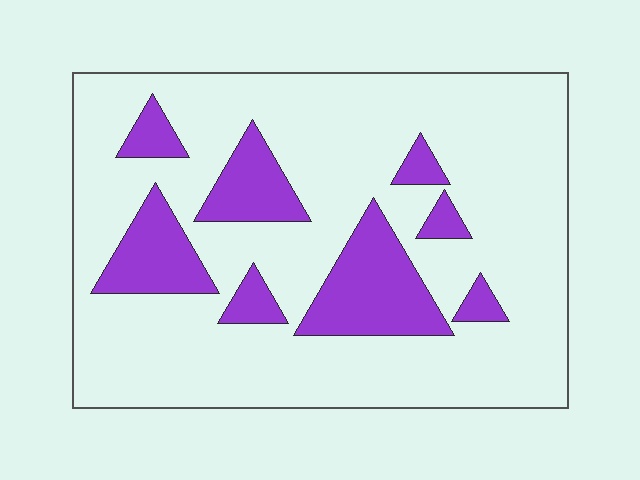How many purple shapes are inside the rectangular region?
8.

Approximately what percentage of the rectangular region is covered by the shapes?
Approximately 20%.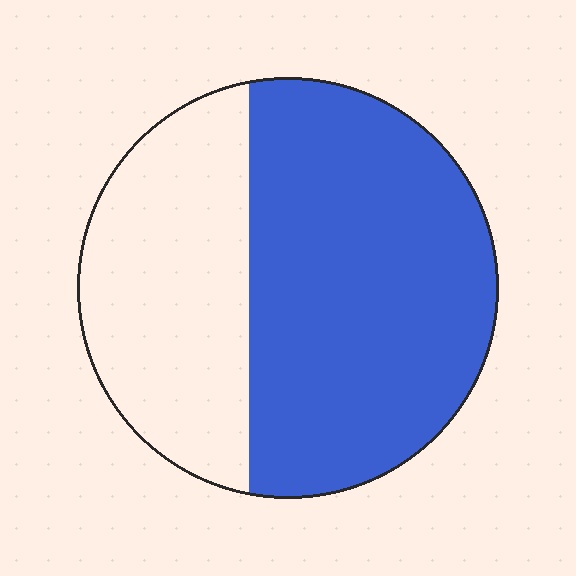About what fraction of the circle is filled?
About five eighths (5/8).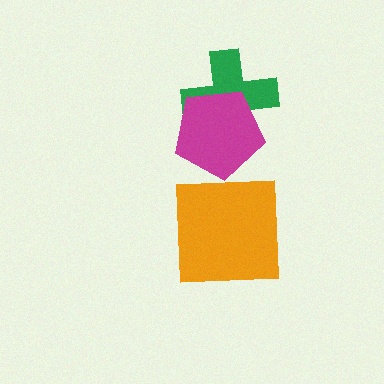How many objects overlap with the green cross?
1 object overlaps with the green cross.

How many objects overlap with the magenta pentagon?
1 object overlaps with the magenta pentagon.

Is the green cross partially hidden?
Yes, it is partially covered by another shape.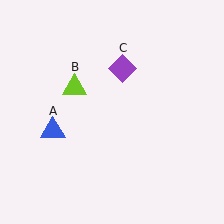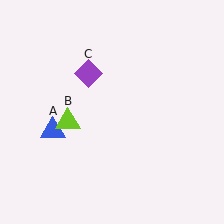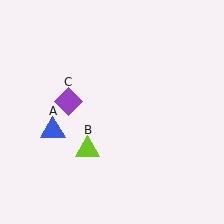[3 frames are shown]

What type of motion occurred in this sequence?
The lime triangle (object B), purple diamond (object C) rotated counterclockwise around the center of the scene.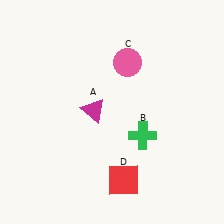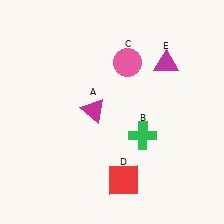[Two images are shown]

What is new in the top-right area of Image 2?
A magenta triangle (E) was added in the top-right area of Image 2.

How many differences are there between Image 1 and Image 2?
There is 1 difference between the two images.